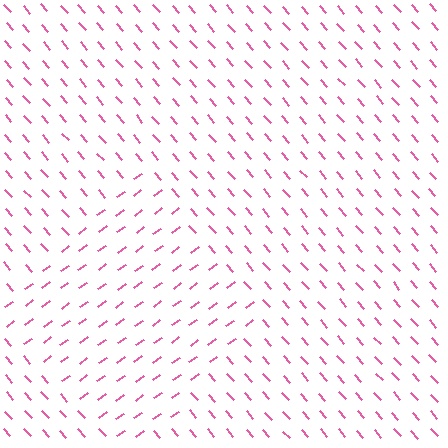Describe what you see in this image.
The image is filled with small pink line segments. A diamond region in the image has lines oriented differently from the surrounding lines, creating a visible texture boundary.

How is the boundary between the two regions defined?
The boundary is defined purely by a change in line orientation (approximately 85 degrees difference). All lines are the same color and thickness.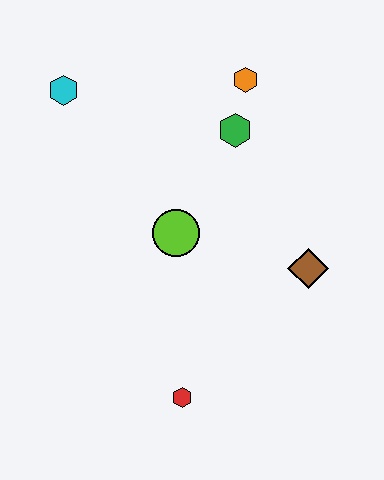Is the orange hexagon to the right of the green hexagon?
Yes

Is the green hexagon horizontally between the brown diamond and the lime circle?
Yes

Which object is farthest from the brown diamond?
The cyan hexagon is farthest from the brown diamond.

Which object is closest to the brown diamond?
The lime circle is closest to the brown diamond.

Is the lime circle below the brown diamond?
No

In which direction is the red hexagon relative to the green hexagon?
The red hexagon is below the green hexagon.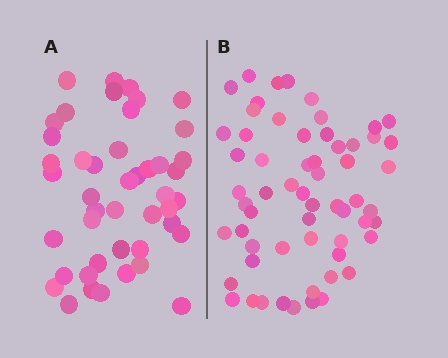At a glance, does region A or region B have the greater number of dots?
Region B (the right region) has more dots.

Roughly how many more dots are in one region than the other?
Region B has approximately 15 more dots than region A.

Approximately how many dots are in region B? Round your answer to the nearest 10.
About 60 dots.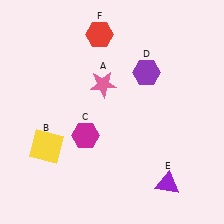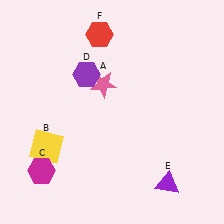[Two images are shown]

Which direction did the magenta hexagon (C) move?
The magenta hexagon (C) moved left.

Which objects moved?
The objects that moved are: the magenta hexagon (C), the purple hexagon (D).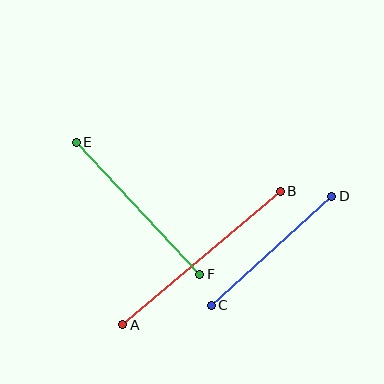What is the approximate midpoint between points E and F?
The midpoint is at approximately (138, 208) pixels.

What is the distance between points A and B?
The distance is approximately 206 pixels.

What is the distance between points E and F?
The distance is approximately 181 pixels.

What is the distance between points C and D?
The distance is approximately 162 pixels.